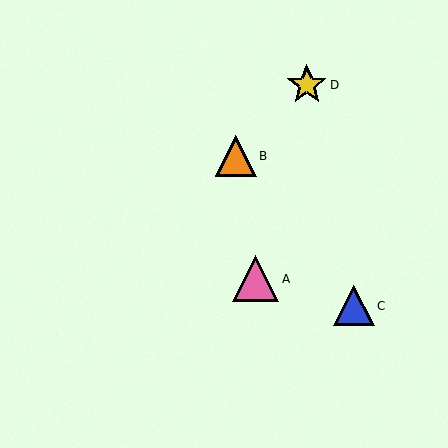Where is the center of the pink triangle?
The center of the pink triangle is at (256, 279).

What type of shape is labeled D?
Shape D is a yellow star.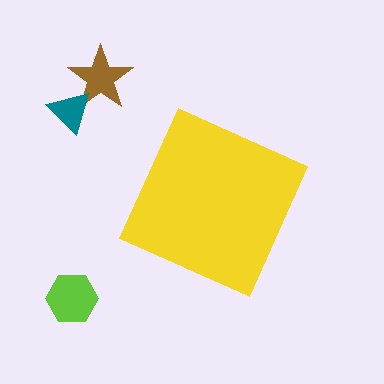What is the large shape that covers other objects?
A yellow diamond.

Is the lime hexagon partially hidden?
No, the lime hexagon is fully visible.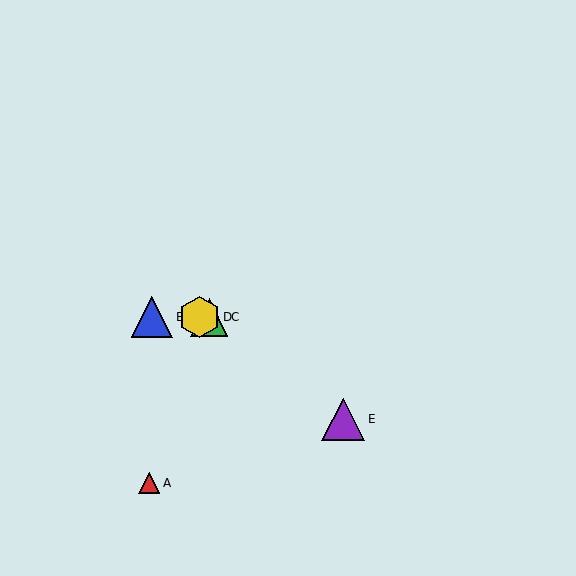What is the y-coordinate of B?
Object B is at y≈317.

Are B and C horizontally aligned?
Yes, both are at y≈317.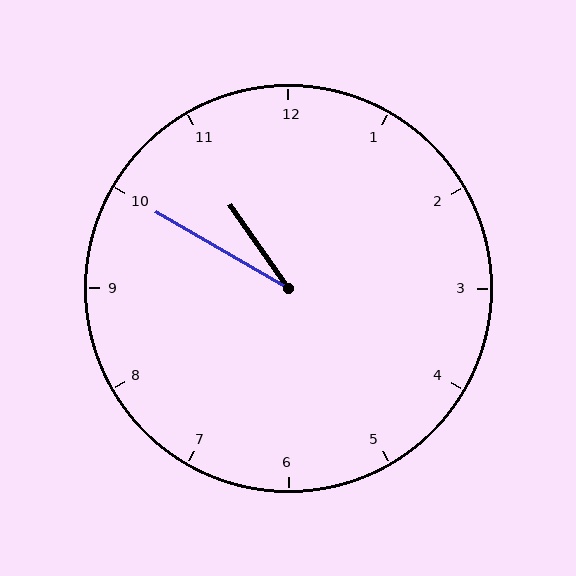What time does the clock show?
10:50.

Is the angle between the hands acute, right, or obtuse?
It is acute.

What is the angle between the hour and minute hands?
Approximately 25 degrees.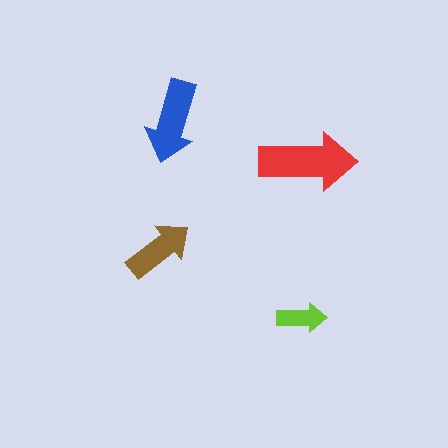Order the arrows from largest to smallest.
the red one, the blue one, the brown one, the lime one.